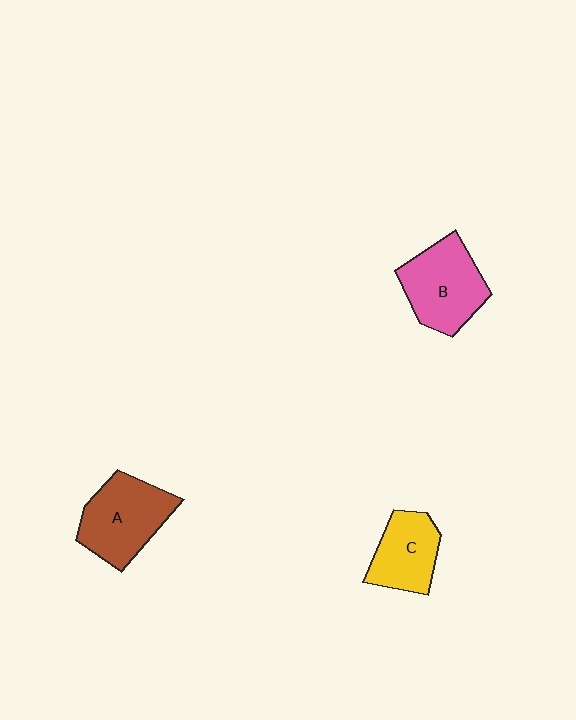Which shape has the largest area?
Shape A (brown).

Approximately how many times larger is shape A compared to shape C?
Approximately 1.3 times.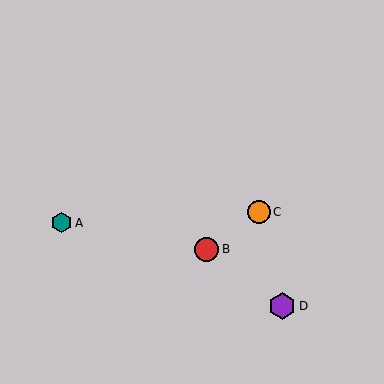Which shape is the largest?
The purple hexagon (labeled D) is the largest.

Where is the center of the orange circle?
The center of the orange circle is at (259, 212).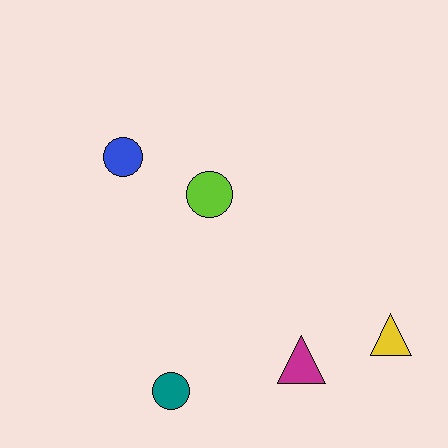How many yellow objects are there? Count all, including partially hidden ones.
There is 1 yellow object.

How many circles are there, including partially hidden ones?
There are 3 circles.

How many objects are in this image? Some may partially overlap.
There are 5 objects.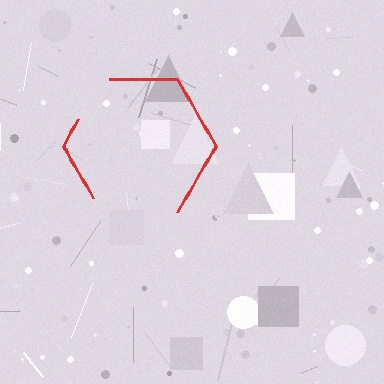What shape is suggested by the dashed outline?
The dashed outline suggests a hexagon.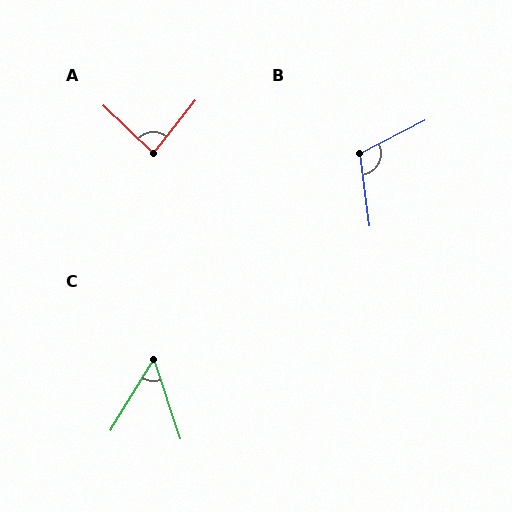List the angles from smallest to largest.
C (50°), A (84°), B (110°).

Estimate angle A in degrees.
Approximately 84 degrees.